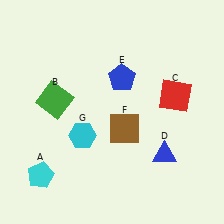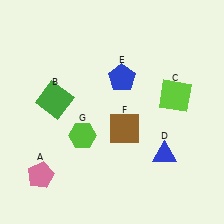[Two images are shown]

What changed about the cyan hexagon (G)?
In Image 1, G is cyan. In Image 2, it changed to lime.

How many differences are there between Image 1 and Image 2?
There are 3 differences between the two images.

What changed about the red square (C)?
In Image 1, C is red. In Image 2, it changed to lime.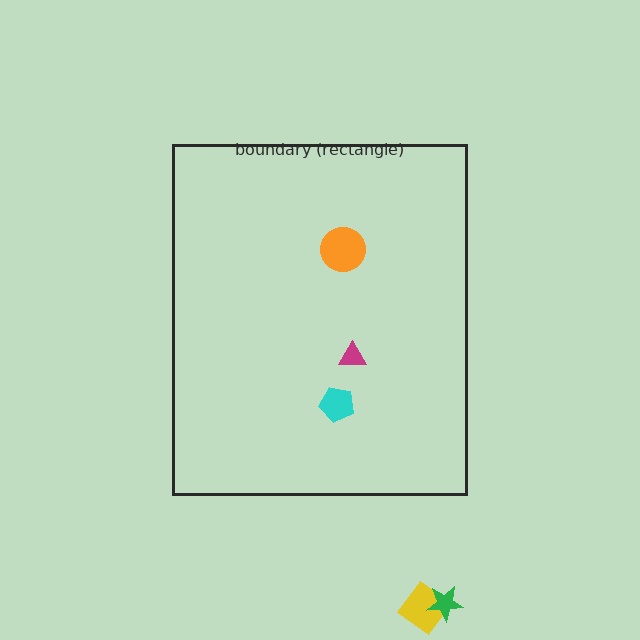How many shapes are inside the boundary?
3 inside, 2 outside.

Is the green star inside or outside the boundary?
Outside.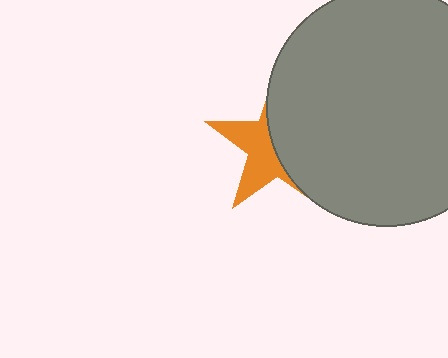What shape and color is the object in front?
The object in front is a gray circle.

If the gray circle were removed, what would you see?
You would see the complete orange star.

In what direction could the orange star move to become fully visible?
The orange star could move left. That would shift it out from behind the gray circle entirely.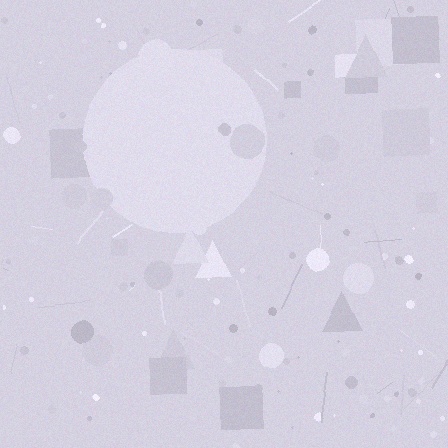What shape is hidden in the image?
A circle is hidden in the image.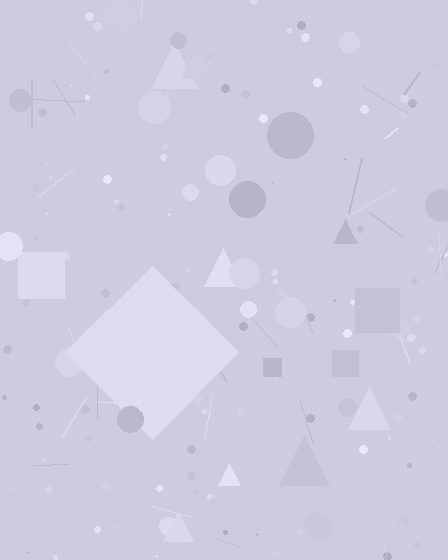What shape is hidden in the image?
A diamond is hidden in the image.